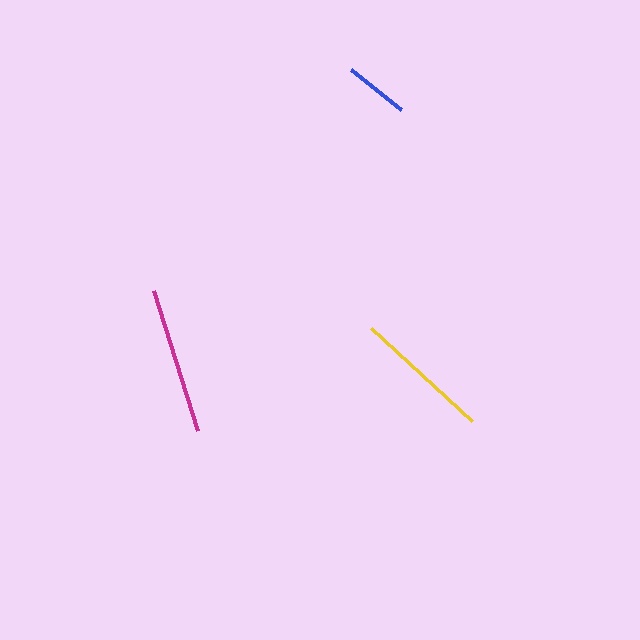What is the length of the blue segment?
The blue segment is approximately 65 pixels long.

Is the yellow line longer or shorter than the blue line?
The yellow line is longer than the blue line.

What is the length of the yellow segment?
The yellow segment is approximately 137 pixels long.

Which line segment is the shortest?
The blue line is the shortest at approximately 65 pixels.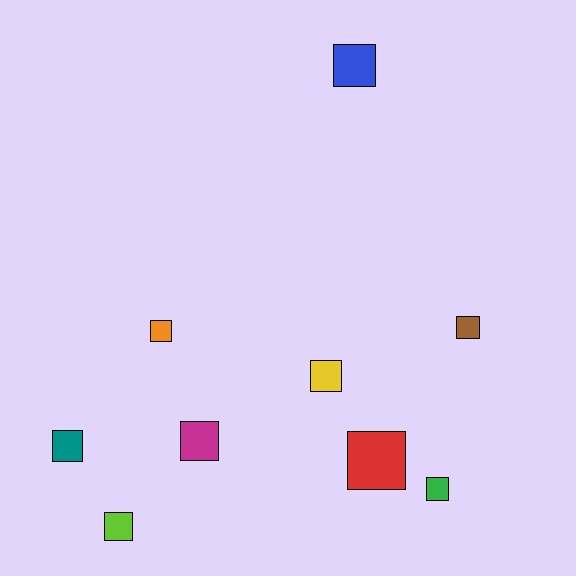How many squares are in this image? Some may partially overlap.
There are 9 squares.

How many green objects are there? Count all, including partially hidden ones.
There is 1 green object.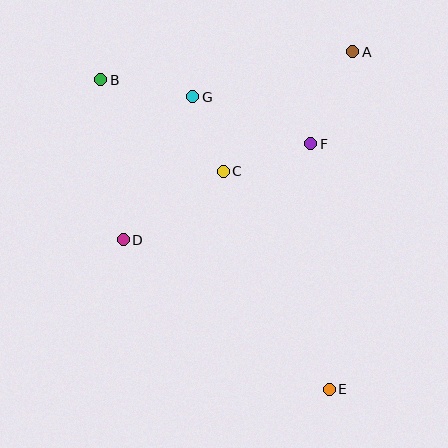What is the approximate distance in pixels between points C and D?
The distance between C and D is approximately 121 pixels.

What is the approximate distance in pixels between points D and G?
The distance between D and G is approximately 159 pixels.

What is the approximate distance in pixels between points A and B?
The distance between A and B is approximately 254 pixels.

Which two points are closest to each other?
Points C and G are closest to each other.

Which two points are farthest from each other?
Points B and E are farthest from each other.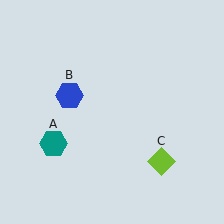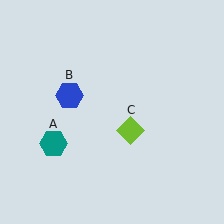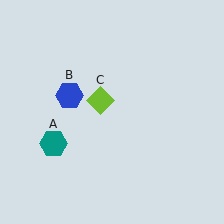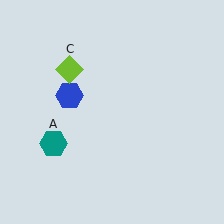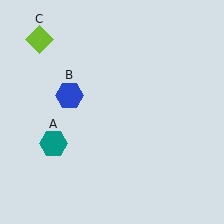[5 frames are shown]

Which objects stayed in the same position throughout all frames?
Teal hexagon (object A) and blue hexagon (object B) remained stationary.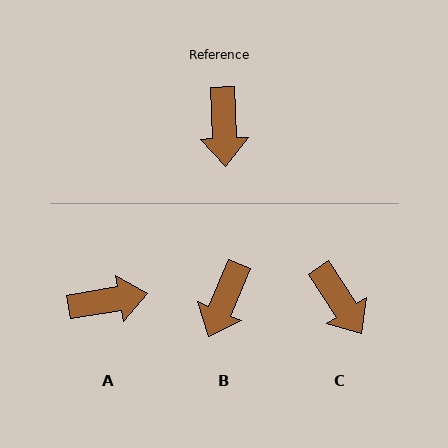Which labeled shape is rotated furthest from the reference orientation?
A, about 97 degrees away.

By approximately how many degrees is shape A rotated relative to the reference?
Approximately 97 degrees counter-clockwise.